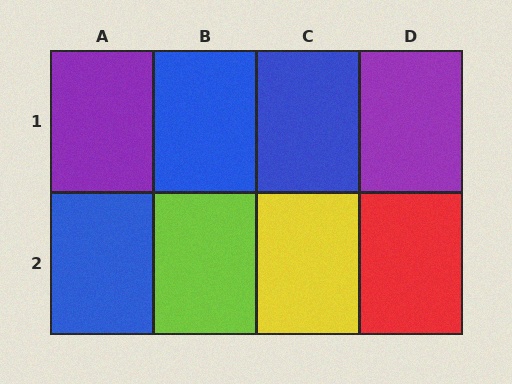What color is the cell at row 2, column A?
Blue.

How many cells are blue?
3 cells are blue.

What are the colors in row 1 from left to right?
Purple, blue, blue, purple.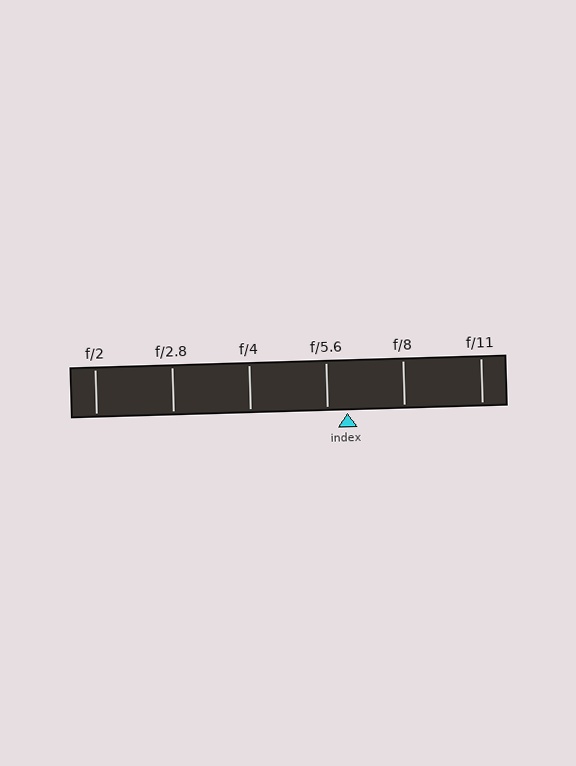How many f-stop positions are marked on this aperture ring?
There are 6 f-stop positions marked.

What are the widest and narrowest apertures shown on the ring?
The widest aperture shown is f/2 and the narrowest is f/11.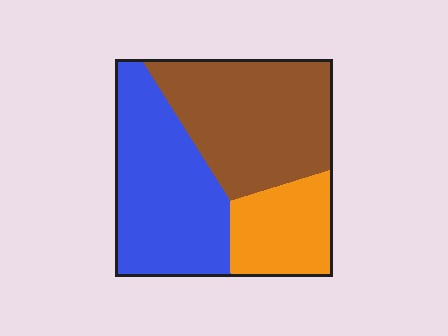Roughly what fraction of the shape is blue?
Blue takes up about two fifths (2/5) of the shape.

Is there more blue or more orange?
Blue.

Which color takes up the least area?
Orange, at roughly 20%.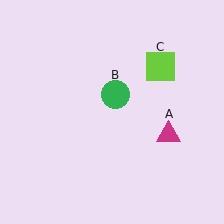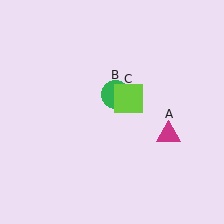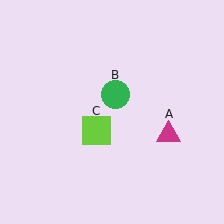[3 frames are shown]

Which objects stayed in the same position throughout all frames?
Magenta triangle (object A) and green circle (object B) remained stationary.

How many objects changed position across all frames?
1 object changed position: lime square (object C).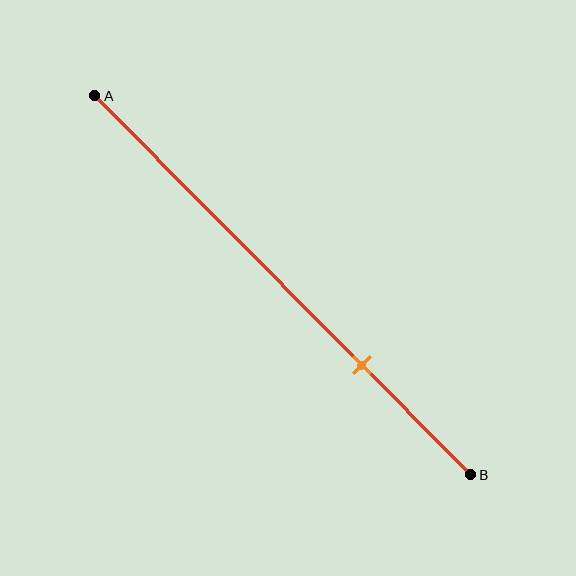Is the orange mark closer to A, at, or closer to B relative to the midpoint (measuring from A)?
The orange mark is closer to point B than the midpoint of segment AB.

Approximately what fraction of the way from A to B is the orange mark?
The orange mark is approximately 70% of the way from A to B.